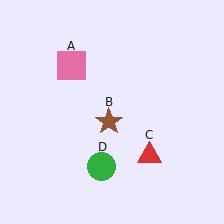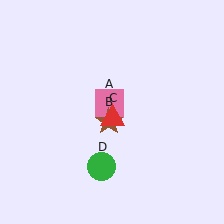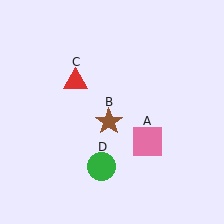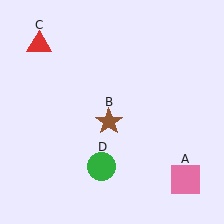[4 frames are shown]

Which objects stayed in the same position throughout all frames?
Brown star (object B) and green circle (object D) remained stationary.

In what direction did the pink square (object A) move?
The pink square (object A) moved down and to the right.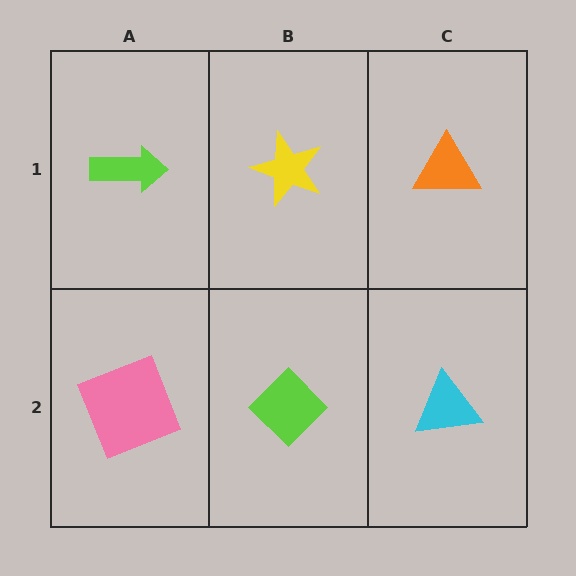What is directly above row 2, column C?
An orange triangle.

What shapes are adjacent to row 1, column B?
A lime diamond (row 2, column B), a lime arrow (row 1, column A), an orange triangle (row 1, column C).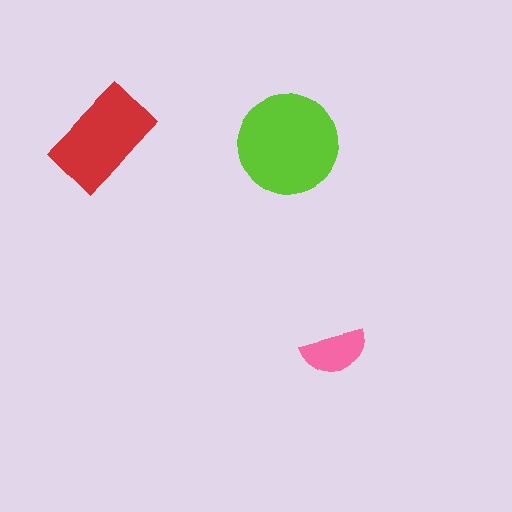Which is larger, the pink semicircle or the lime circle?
The lime circle.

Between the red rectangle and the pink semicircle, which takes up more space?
The red rectangle.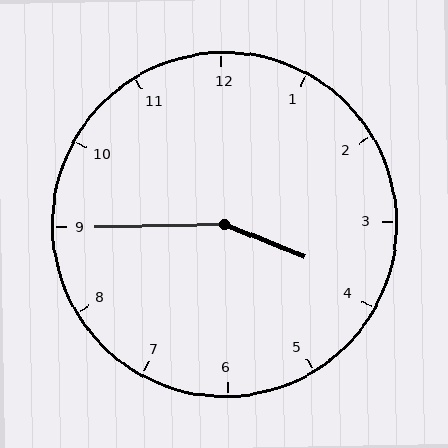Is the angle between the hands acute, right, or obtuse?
It is obtuse.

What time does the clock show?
3:45.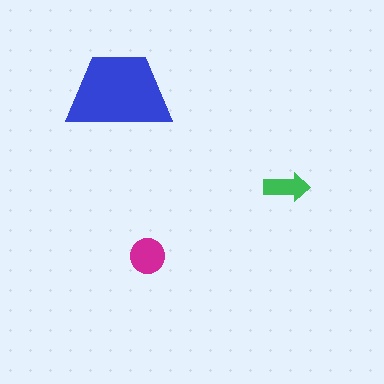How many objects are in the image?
There are 3 objects in the image.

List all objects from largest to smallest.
The blue trapezoid, the magenta circle, the green arrow.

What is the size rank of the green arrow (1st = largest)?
3rd.